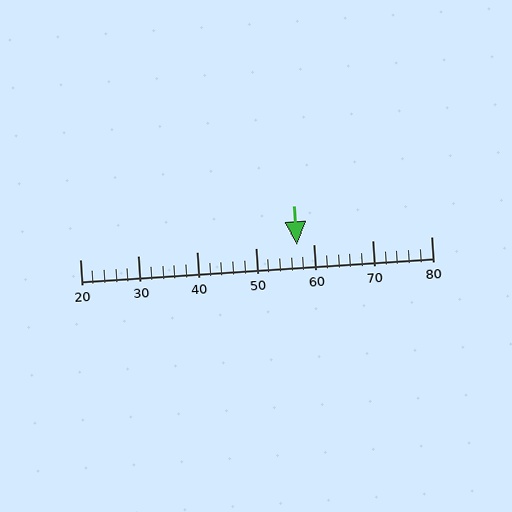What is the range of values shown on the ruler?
The ruler shows values from 20 to 80.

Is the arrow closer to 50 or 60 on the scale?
The arrow is closer to 60.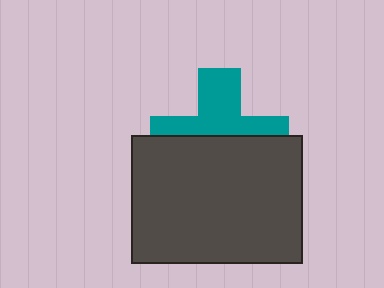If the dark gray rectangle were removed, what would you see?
You would see the complete teal cross.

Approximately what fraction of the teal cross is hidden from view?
Roughly 51% of the teal cross is hidden behind the dark gray rectangle.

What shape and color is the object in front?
The object in front is a dark gray rectangle.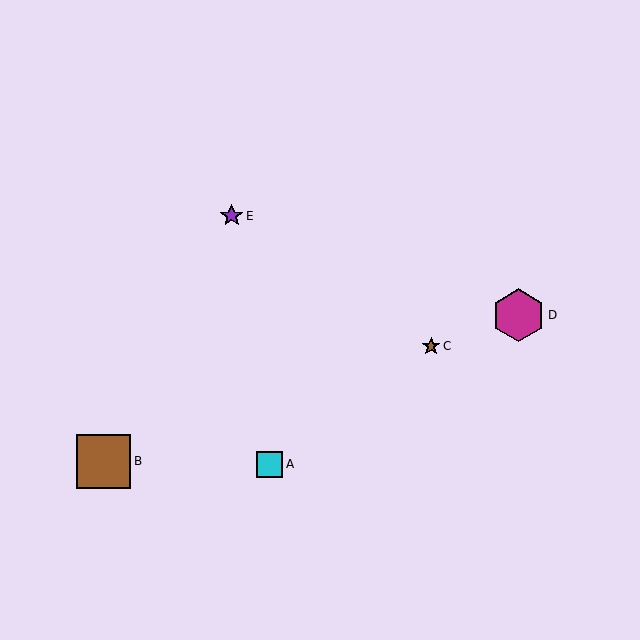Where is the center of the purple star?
The center of the purple star is at (232, 216).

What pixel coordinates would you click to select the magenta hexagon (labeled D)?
Click at (518, 315) to select the magenta hexagon D.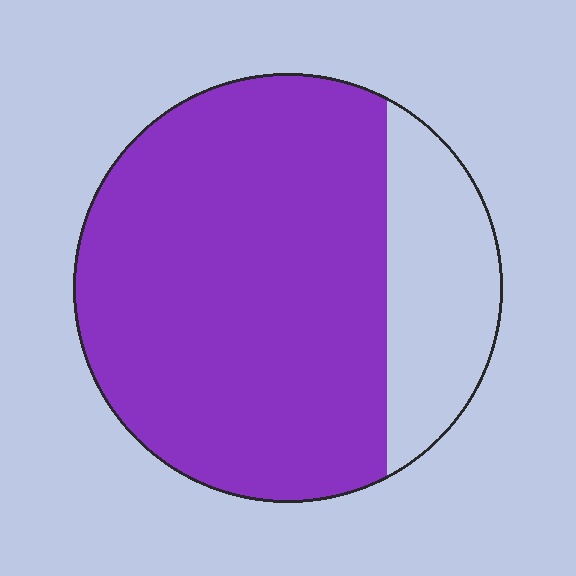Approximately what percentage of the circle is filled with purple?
Approximately 80%.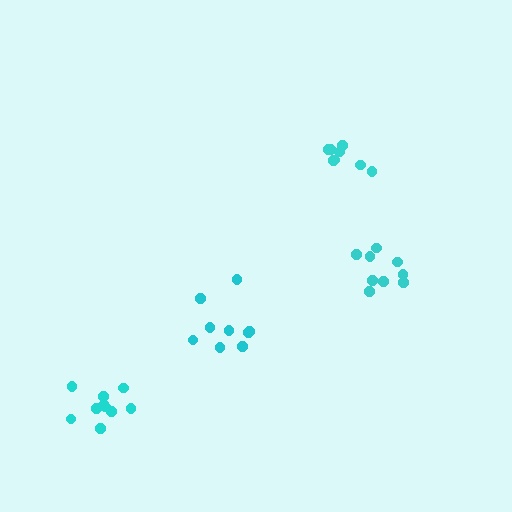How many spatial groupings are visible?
There are 4 spatial groupings.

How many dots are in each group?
Group 1: 8 dots, Group 2: 9 dots, Group 3: 9 dots, Group 4: 10 dots (36 total).